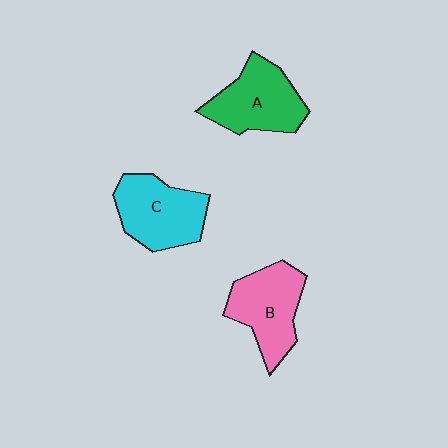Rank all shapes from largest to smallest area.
From largest to smallest: C (cyan), A (green), B (pink).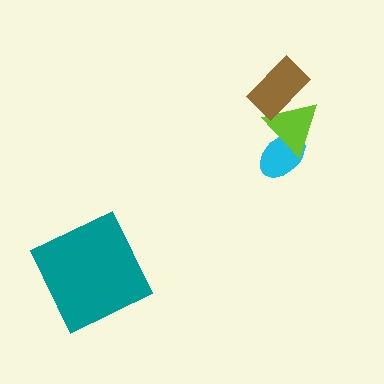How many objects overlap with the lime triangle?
2 objects overlap with the lime triangle.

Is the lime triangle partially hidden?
Yes, it is partially covered by another shape.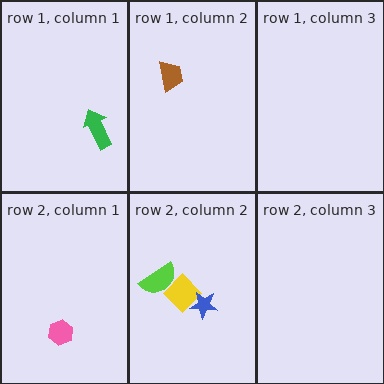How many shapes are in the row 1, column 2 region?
1.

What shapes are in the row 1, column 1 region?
The green arrow.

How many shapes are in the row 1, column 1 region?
1.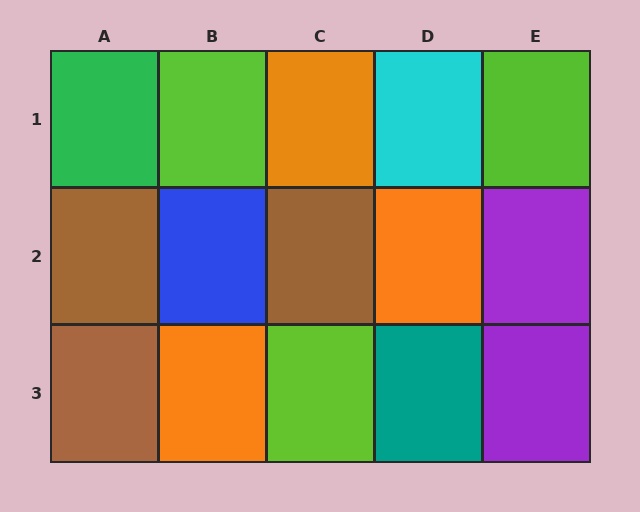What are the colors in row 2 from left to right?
Brown, blue, brown, orange, purple.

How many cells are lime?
3 cells are lime.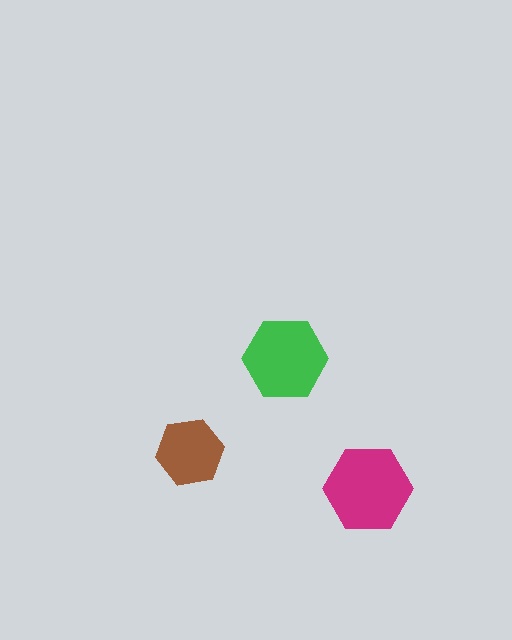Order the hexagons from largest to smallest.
the magenta one, the green one, the brown one.